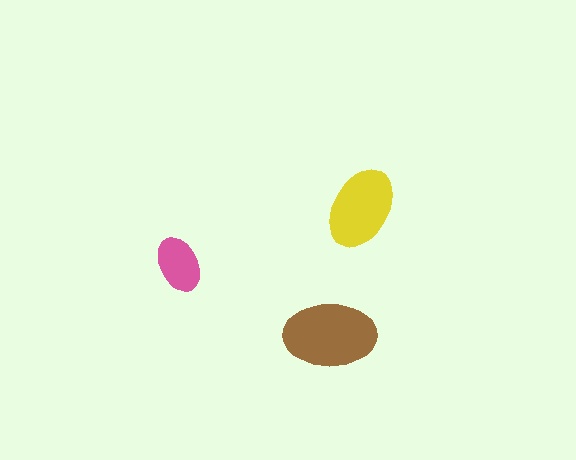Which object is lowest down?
The brown ellipse is bottommost.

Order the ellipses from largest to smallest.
the brown one, the yellow one, the pink one.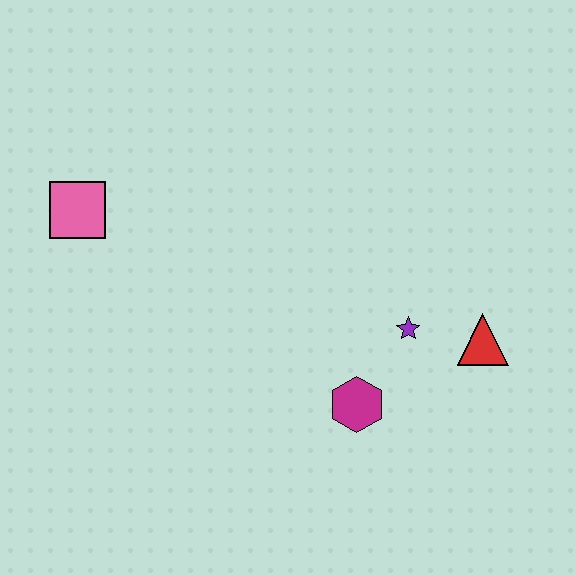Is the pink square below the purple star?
No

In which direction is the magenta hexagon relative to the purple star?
The magenta hexagon is below the purple star.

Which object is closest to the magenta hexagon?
The purple star is closest to the magenta hexagon.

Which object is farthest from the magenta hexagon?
The pink square is farthest from the magenta hexagon.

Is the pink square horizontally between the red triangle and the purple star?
No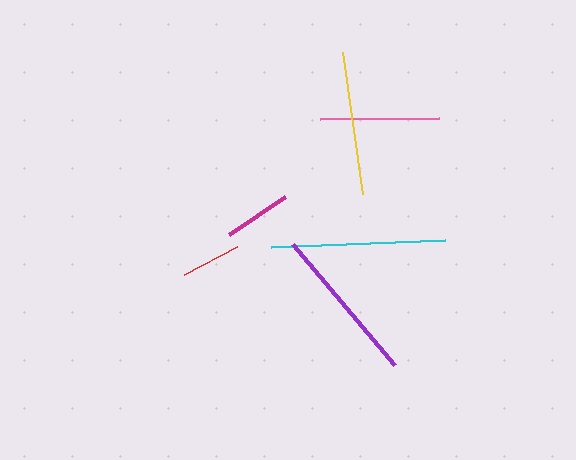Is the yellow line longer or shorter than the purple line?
The purple line is longer than the yellow line.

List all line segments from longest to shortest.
From longest to shortest: cyan, purple, yellow, pink, magenta, red.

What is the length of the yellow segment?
The yellow segment is approximately 143 pixels long.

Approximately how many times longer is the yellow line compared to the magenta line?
The yellow line is approximately 2.1 times the length of the magenta line.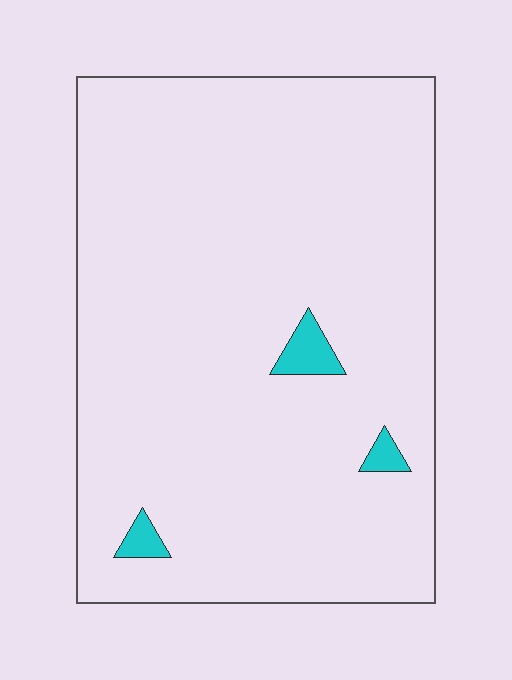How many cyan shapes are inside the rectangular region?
3.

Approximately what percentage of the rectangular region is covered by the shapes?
Approximately 5%.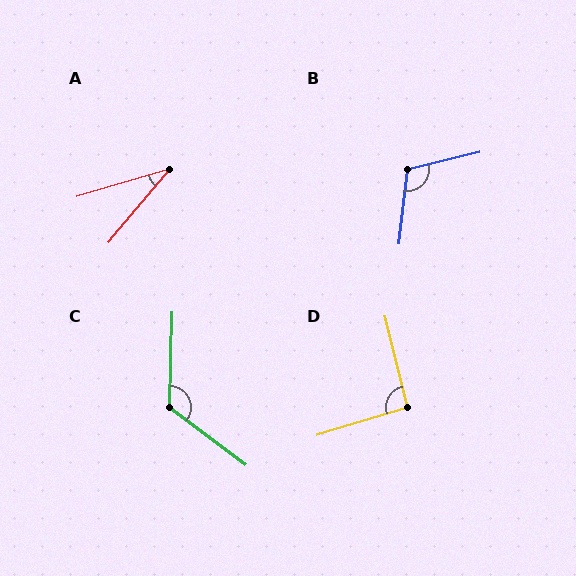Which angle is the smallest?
A, at approximately 33 degrees.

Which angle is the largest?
C, at approximately 126 degrees.